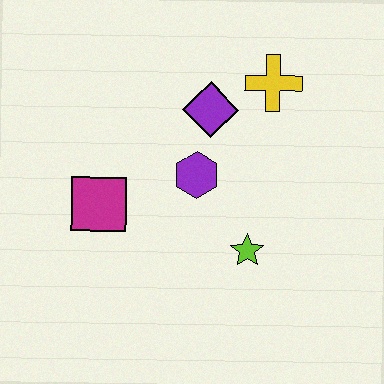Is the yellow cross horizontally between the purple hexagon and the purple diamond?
No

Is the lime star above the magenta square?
No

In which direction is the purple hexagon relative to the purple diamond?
The purple hexagon is below the purple diamond.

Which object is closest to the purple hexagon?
The purple diamond is closest to the purple hexagon.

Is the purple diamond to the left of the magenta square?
No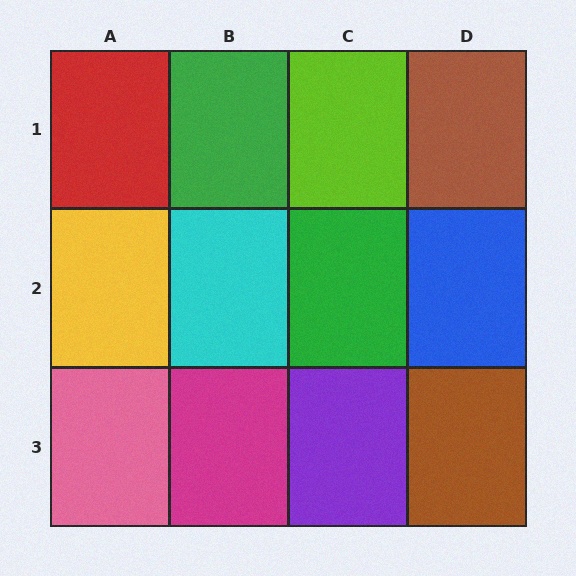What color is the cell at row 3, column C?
Purple.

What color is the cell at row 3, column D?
Brown.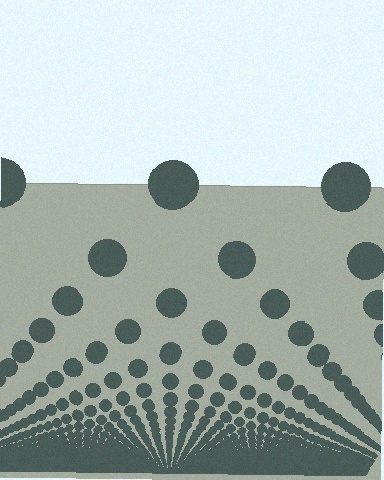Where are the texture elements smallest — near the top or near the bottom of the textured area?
Near the bottom.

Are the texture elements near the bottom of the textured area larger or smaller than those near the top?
Smaller. The gradient is inverted — elements near the bottom are smaller and denser.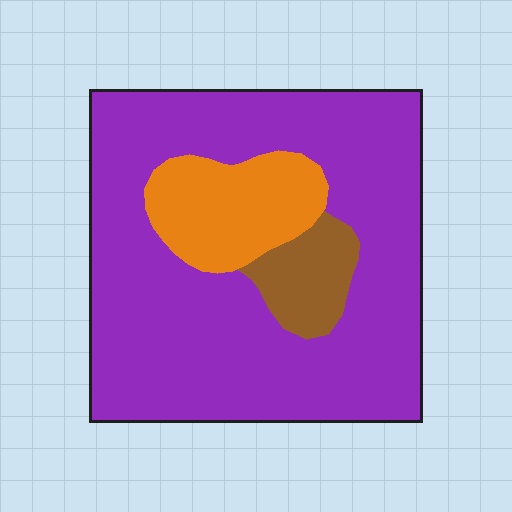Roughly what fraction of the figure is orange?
Orange covers around 15% of the figure.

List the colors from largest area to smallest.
From largest to smallest: purple, orange, brown.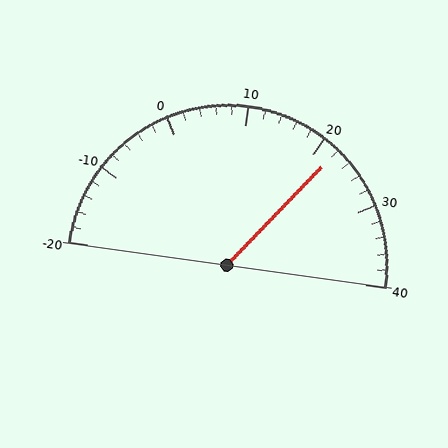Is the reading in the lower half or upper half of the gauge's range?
The reading is in the upper half of the range (-20 to 40).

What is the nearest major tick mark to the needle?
The nearest major tick mark is 20.